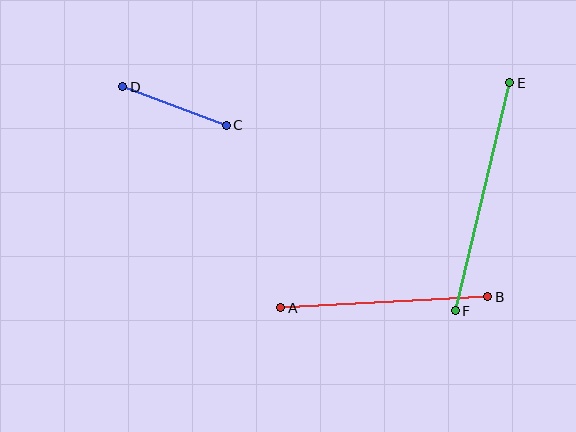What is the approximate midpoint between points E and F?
The midpoint is at approximately (483, 197) pixels.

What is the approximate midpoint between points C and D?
The midpoint is at approximately (174, 106) pixels.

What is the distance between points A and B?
The distance is approximately 207 pixels.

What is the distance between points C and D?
The distance is approximately 110 pixels.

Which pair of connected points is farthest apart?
Points E and F are farthest apart.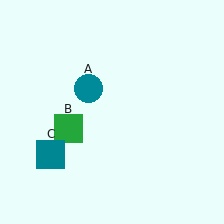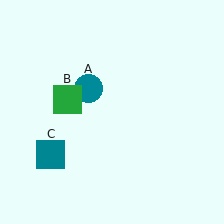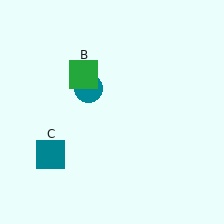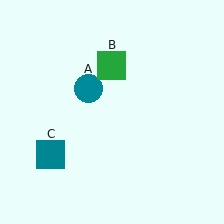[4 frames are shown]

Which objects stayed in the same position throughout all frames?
Teal circle (object A) and teal square (object C) remained stationary.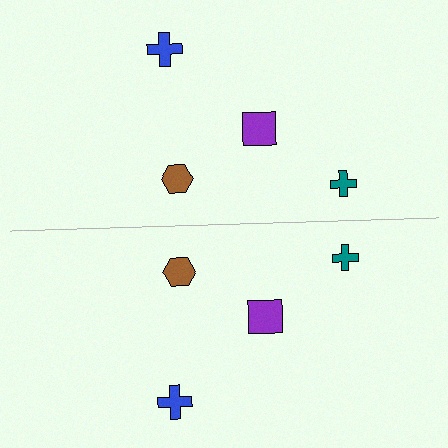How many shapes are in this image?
There are 8 shapes in this image.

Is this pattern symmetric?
Yes, this pattern has bilateral (reflection) symmetry.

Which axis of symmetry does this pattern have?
The pattern has a horizontal axis of symmetry running through the center of the image.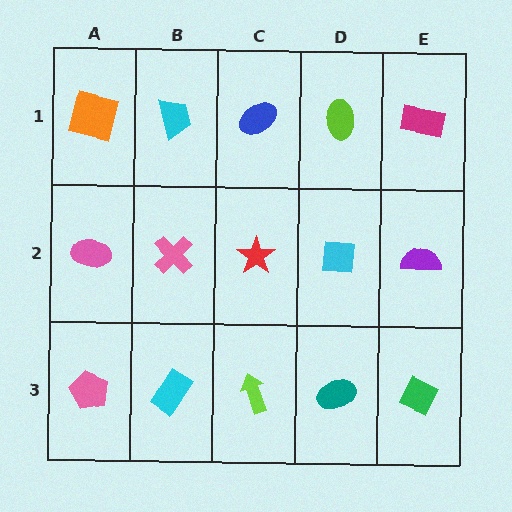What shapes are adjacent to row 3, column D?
A cyan square (row 2, column D), a lime arrow (row 3, column C), a green diamond (row 3, column E).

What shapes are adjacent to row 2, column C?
A blue ellipse (row 1, column C), a lime arrow (row 3, column C), a pink cross (row 2, column B), a cyan square (row 2, column D).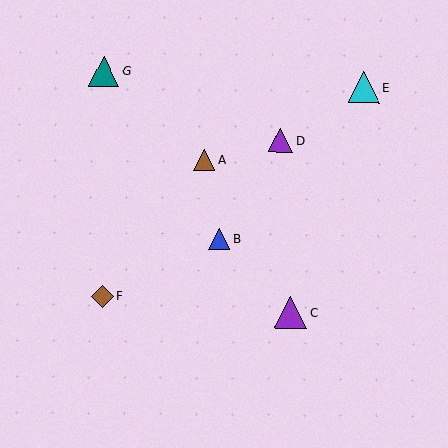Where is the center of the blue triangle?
The center of the blue triangle is at (219, 239).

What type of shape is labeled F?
Shape F is a brown diamond.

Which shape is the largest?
The purple triangle (labeled C) is the largest.